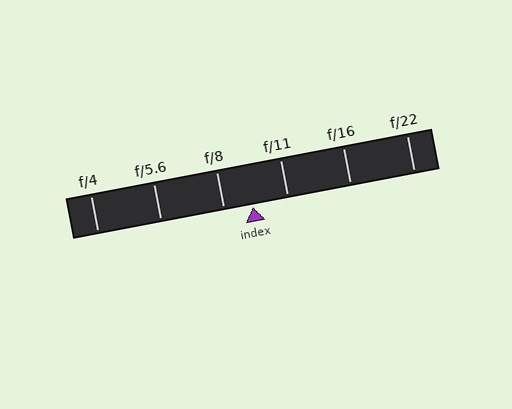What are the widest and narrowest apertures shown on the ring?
The widest aperture shown is f/4 and the narrowest is f/22.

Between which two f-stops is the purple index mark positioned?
The index mark is between f/8 and f/11.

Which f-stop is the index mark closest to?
The index mark is closest to f/8.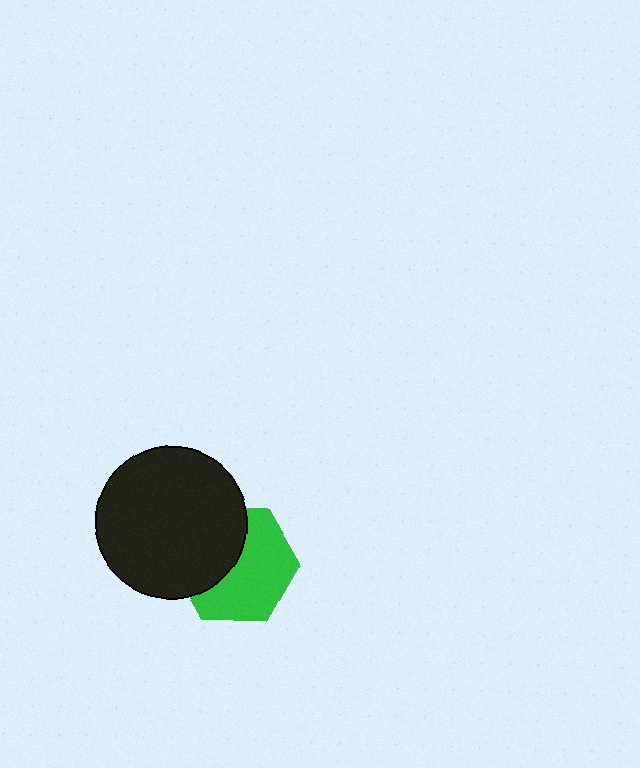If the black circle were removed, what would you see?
You would see the complete green hexagon.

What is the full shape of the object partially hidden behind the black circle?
The partially hidden object is a green hexagon.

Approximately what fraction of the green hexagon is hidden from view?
Roughly 41% of the green hexagon is hidden behind the black circle.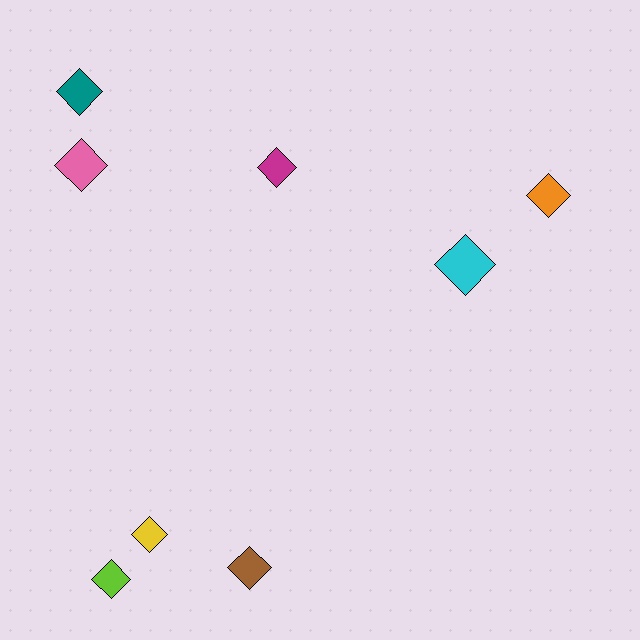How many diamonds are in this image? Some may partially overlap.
There are 8 diamonds.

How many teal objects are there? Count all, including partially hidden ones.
There is 1 teal object.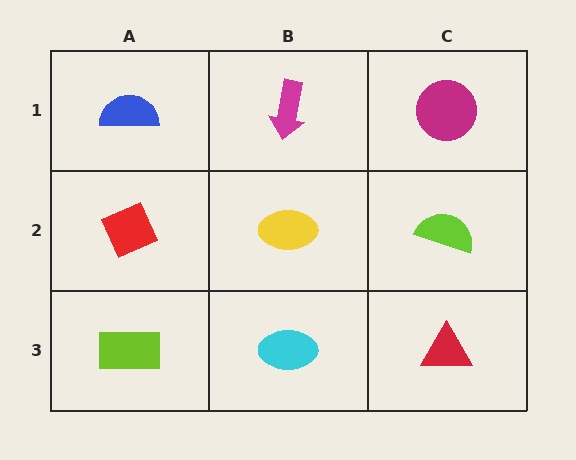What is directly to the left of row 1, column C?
A magenta arrow.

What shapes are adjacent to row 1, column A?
A red diamond (row 2, column A), a magenta arrow (row 1, column B).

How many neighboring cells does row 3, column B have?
3.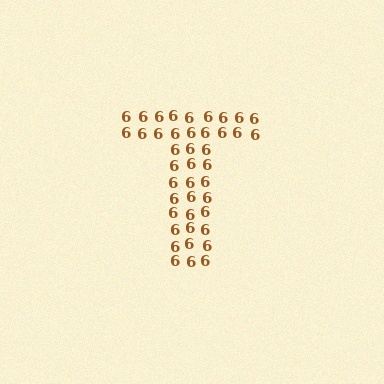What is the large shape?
The large shape is the letter T.